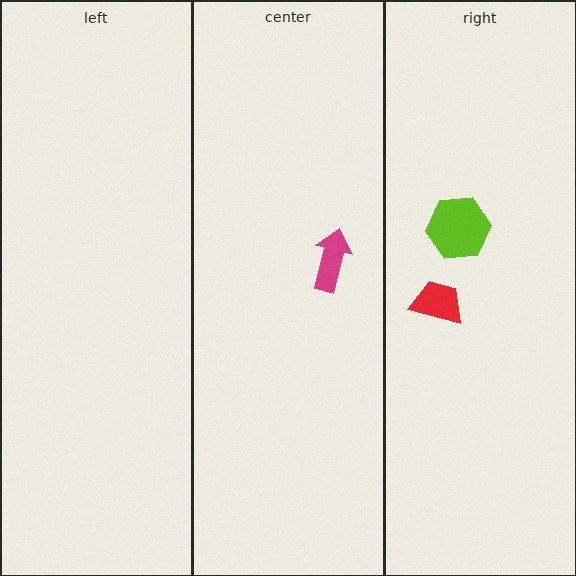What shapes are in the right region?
The lime hexagon, the red trapezoid.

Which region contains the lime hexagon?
The right region.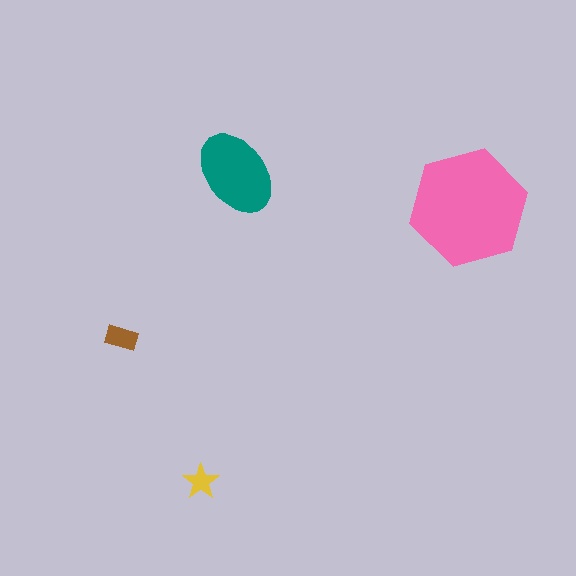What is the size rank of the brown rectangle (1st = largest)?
3rd.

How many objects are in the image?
There are 4 objects in the image.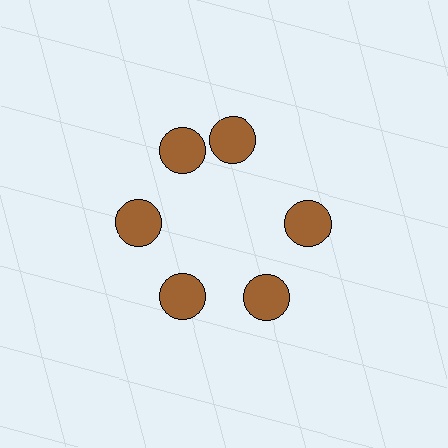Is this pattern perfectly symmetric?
No. The 6 brown circles are arranged in a ring, but one element near the 1 o'clock position is rotated out of alignment along the ring, breaking the 6-fold rotational symmetry.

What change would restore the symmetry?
The symmetry would be restored by rotating it back into even spacing with its neighbors so that all 6 circles sit at equal angles and equal distance from the center.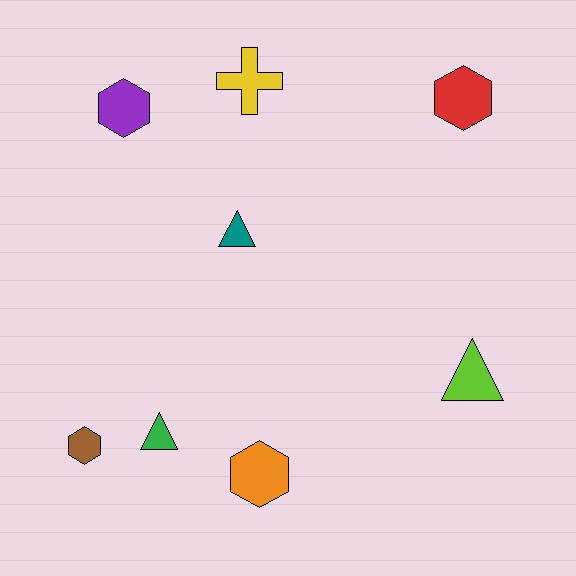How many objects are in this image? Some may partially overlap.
There are 8 objects.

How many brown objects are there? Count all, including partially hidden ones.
There is 1 brown object.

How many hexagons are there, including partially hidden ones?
There are 4 hexagons.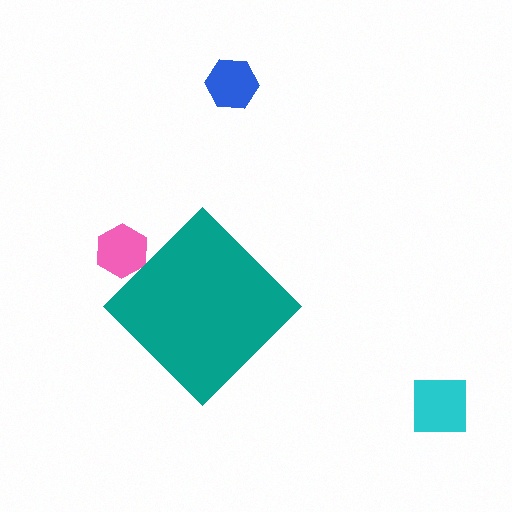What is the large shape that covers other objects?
A teal diamond.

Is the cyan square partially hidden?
No, the cyan square is fully visible.